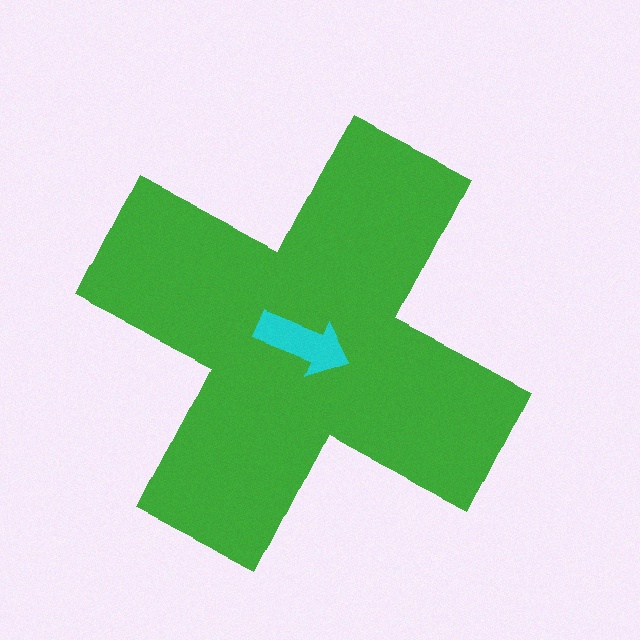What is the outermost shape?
The green cross.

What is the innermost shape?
The cyan arrow.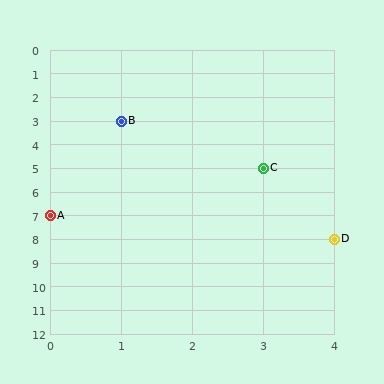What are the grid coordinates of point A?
Point A is at grid coordinates (0, 7).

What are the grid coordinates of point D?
Point D is at grid coordinates (4, 8).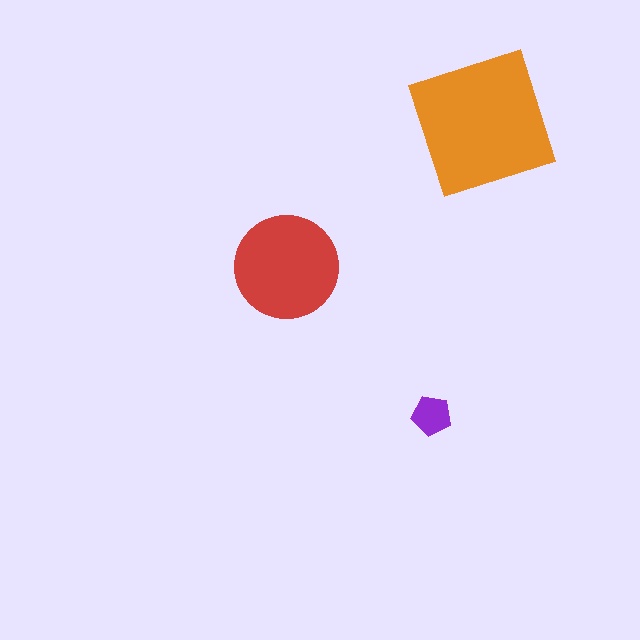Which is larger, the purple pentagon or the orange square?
The orange square.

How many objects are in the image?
There are 3 objects in the image.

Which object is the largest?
The orange square.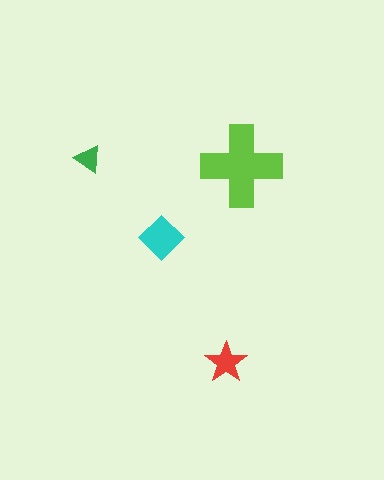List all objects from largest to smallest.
The lime cross, the cyan diamond, the red star, the green triangle.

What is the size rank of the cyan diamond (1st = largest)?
2nd.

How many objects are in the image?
There are 4 objects in the image.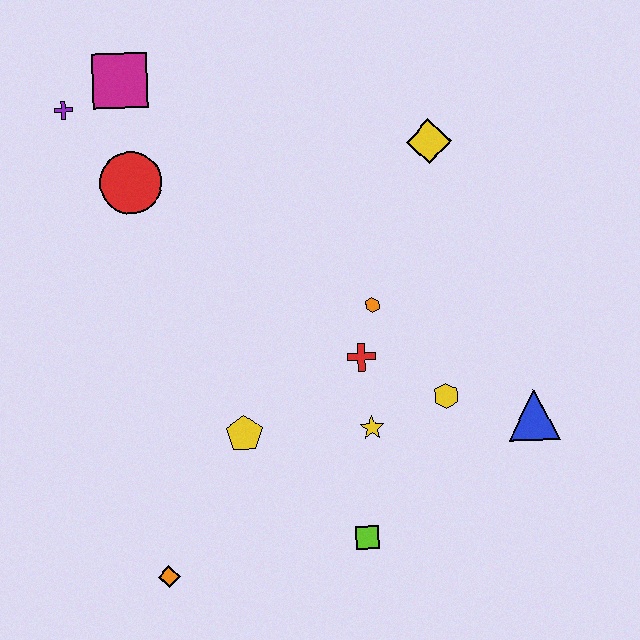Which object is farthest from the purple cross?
The blue triangle is farthest from the purple cross.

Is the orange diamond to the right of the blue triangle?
No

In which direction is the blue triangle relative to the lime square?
The blue triangle is to the right of the lime square.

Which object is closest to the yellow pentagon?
The yellow star is closest to the yellow pentagon.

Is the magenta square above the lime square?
Yes